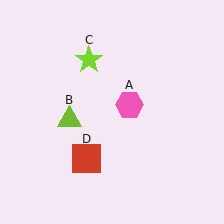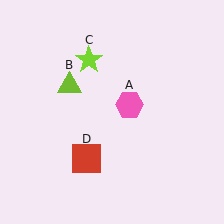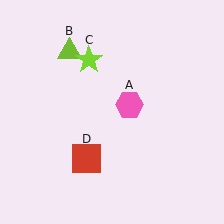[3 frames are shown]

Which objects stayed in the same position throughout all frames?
Pink hexagon (object A) and lime star (object C) and red square (object D) remained stationary.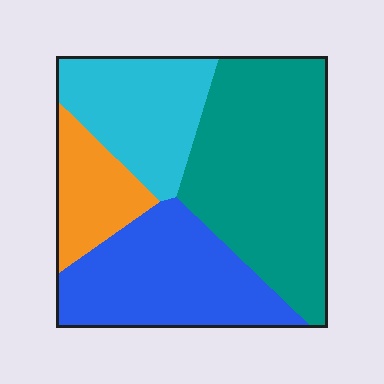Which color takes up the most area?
Teal, at roughly 40%.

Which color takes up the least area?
Orange, at roughly 10%.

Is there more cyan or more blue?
Blue.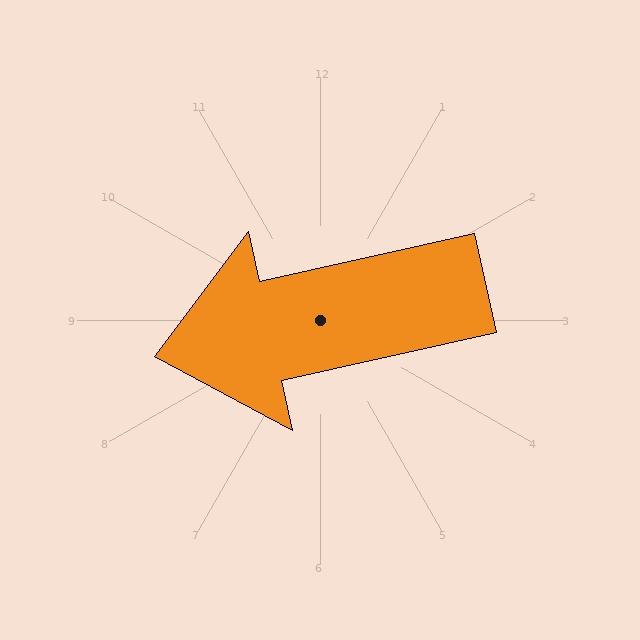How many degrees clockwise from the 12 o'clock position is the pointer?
Approximately 257 degrees.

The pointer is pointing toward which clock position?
Roughly 9 o'clock.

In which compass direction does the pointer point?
West.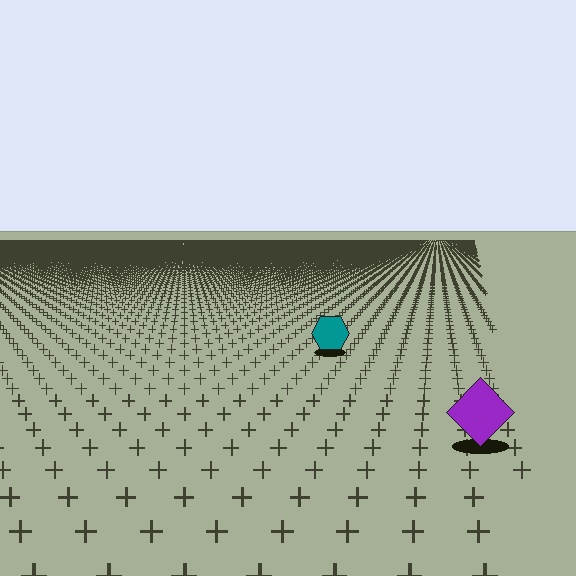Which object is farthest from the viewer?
The teal hexagon is farthest from the viewer. It appears smaller and the ground texture around it is denser.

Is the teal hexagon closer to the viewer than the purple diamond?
No. The purple diamond is closer — you can tell from the texture gradient: the ground texture is coarser near it.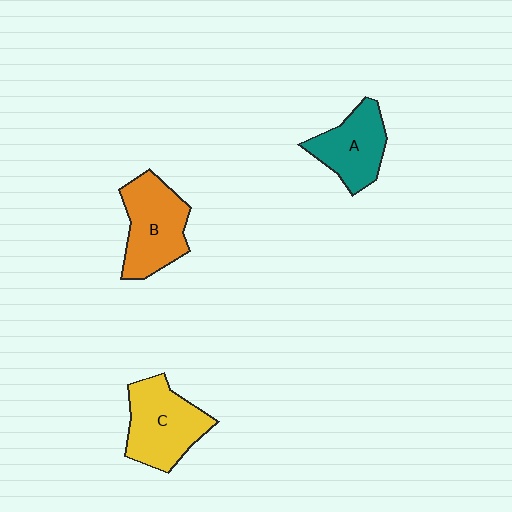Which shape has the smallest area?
Shape A (teal).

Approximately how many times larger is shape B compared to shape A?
Approximately 1.2 times.